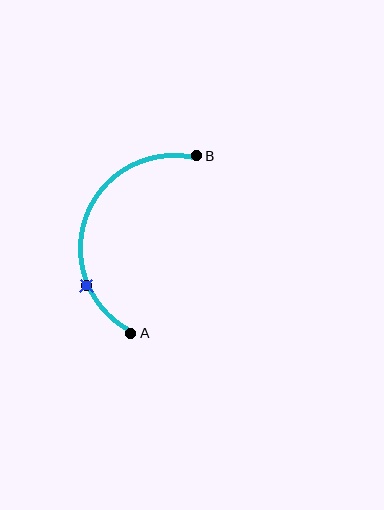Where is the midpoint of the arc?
The arc midpoint is the point on the curve farthest from the straight line joining A and B. It sits to the left of that line.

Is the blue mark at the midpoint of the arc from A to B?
No. The blue mark lies on the arc but is closer to endpoint A. The arc midpoint would be at the point on the curve equidistant along the arc from both A and B.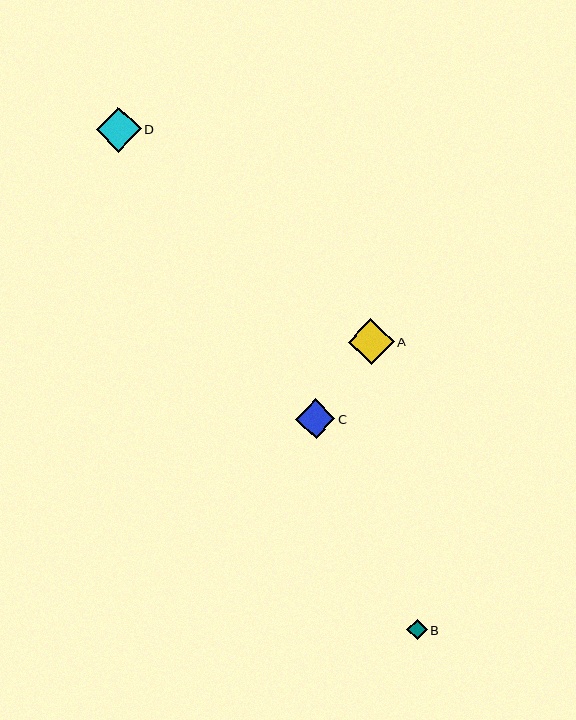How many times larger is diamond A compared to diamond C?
Diamond A is approximately 1.1 times the size of diamond C.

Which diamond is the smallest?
Diamond B is the smallest with a size of approximately 20 pixels.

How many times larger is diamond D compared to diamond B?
Diamond D is approximately 2.2 times the size of diamond B.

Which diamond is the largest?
Diamond A is the largest with a size of approximately 45 pixels.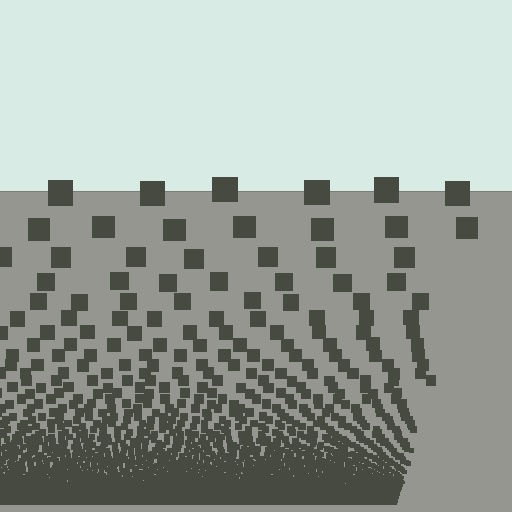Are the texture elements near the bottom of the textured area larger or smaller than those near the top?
Smaller. The gradient is inverted — elements near the bottom are smaller and denser.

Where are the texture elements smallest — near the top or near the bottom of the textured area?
Near the bottom.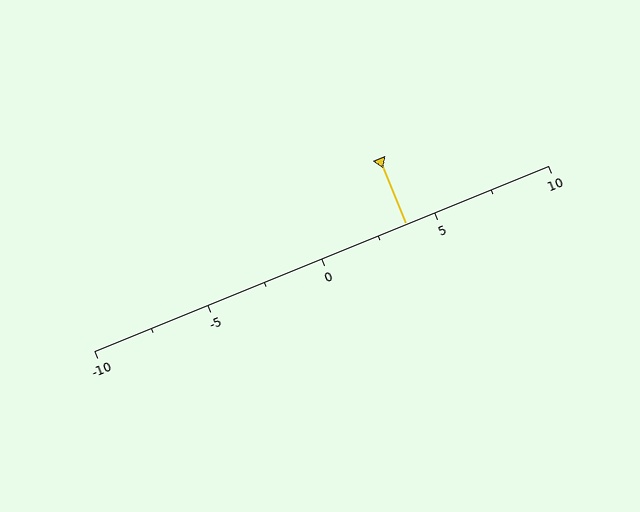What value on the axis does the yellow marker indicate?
The marker indicates approximately 3.8.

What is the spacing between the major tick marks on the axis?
The major ticks are spaced 5 apart.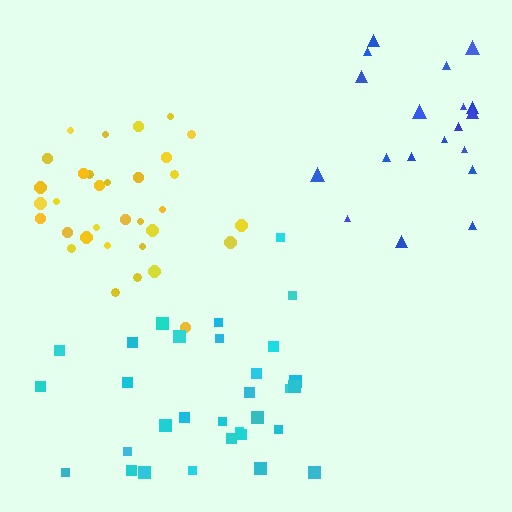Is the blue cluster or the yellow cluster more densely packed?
Yellow.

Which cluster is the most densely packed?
Yellow.